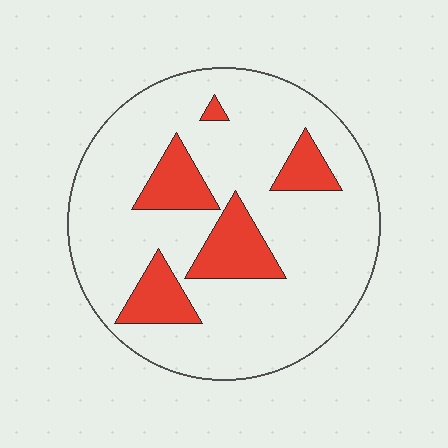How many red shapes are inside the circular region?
5.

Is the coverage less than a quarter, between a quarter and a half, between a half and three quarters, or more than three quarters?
Less than a quarter.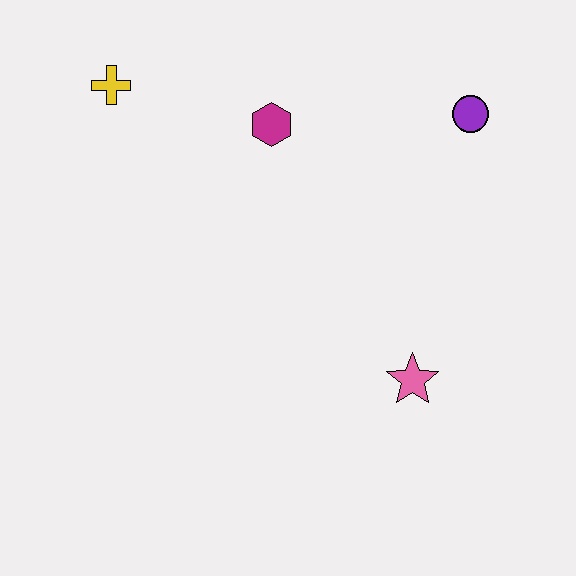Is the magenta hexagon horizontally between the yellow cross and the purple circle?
Yes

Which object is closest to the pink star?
The purple circle is closest to the pink star.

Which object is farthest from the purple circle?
The yellow cross is farthest from the purple circle.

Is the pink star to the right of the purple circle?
No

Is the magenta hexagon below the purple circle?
Yes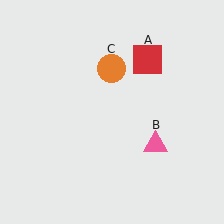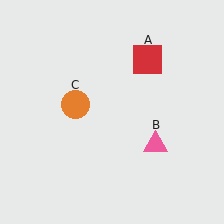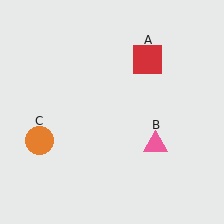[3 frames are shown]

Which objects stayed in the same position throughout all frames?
Red square (object A) and pink triangle (object B) remained stationary.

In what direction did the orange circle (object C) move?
The orange circle (object C) moved down and to the left.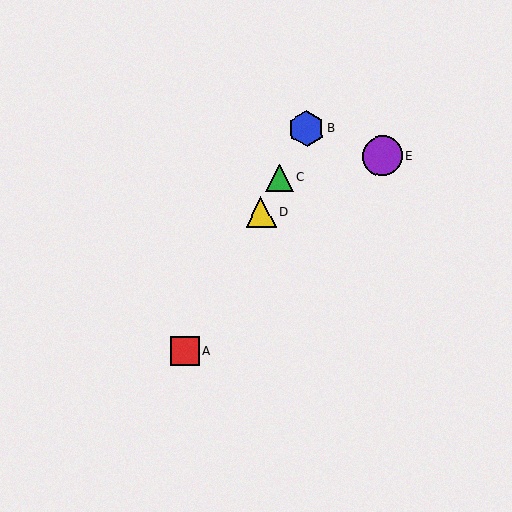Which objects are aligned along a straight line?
Objects A, B, C, D are aligned along a straight line.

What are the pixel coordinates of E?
Object E is at (382, 156).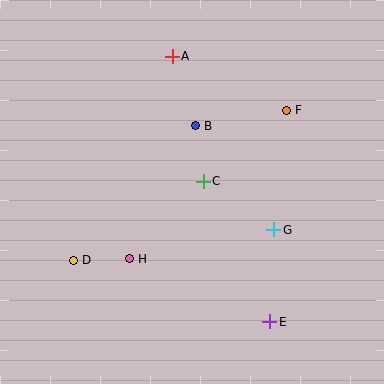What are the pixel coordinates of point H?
Point H is at (129, 259).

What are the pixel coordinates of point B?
Point B is at (195, 126).